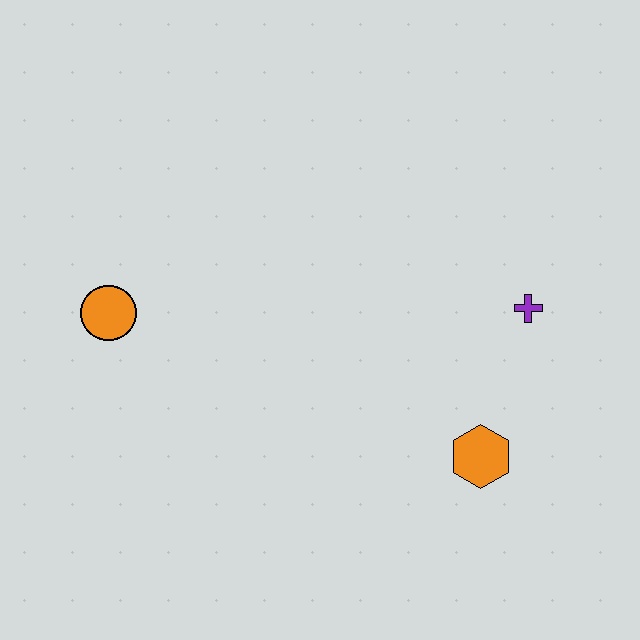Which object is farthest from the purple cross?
The orange circle is farthest from the purple cross.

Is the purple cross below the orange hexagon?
No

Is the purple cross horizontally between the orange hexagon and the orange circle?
No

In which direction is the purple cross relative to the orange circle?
The purple cross is to the right of the orange circle.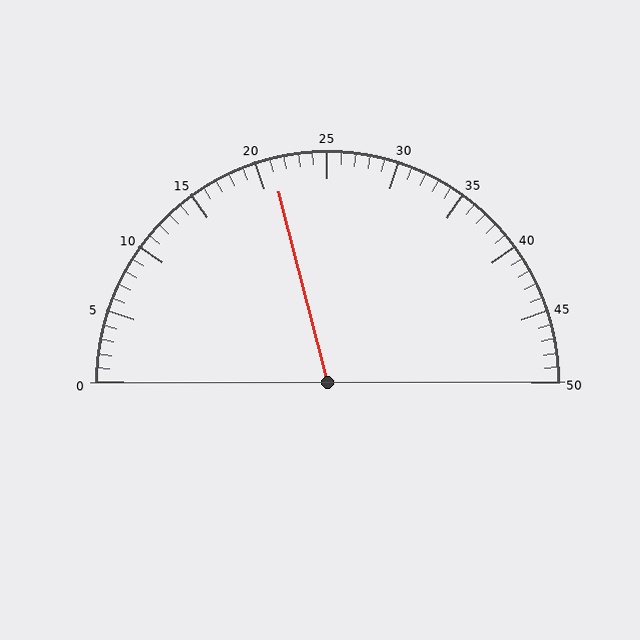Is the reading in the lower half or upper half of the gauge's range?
The reading is in the lower half of the range (0 to 50).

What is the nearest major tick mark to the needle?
The nearest major tick mark is 20.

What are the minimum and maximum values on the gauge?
The gauge ranges from 0 to 50.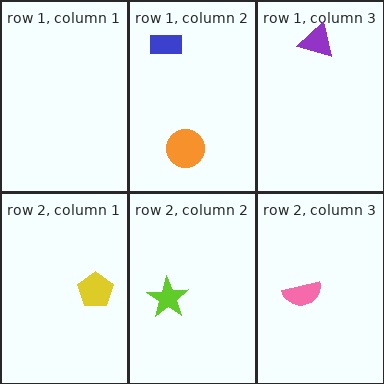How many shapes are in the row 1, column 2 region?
2.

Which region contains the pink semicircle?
The row 2, column 3 region.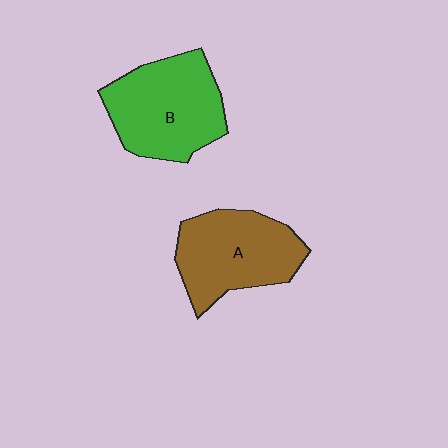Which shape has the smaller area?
Shape A (brown).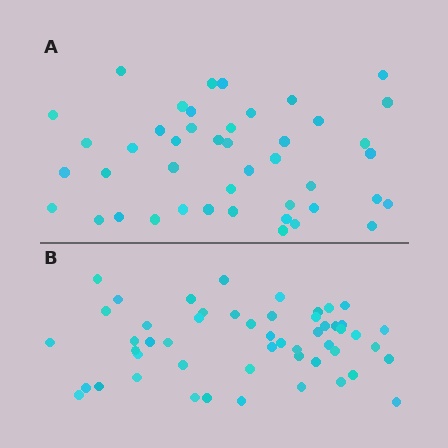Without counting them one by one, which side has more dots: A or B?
Region B (the bottom region) has more dots.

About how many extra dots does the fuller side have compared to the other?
Region B has roughly 8 or so more dots than region A.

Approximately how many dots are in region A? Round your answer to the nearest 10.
About 40 dots. (The exact count is 44, which rounds to 40.)